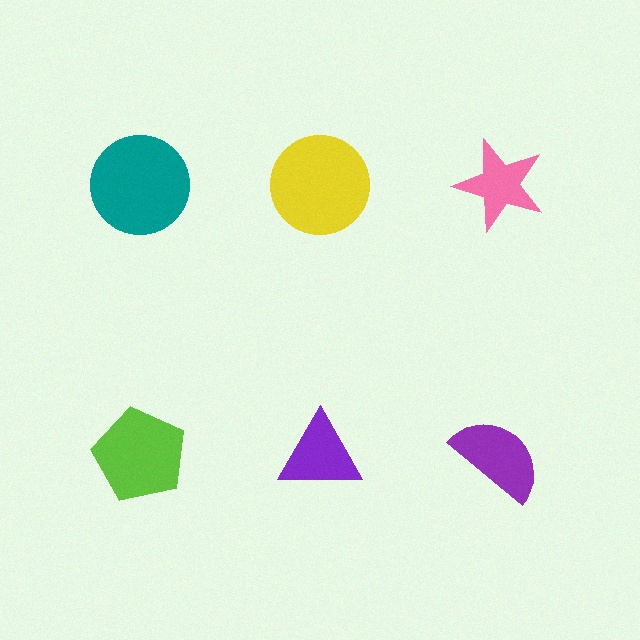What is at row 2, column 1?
A lime pentagon.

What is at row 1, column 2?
A yellow circle.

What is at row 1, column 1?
A teal circle.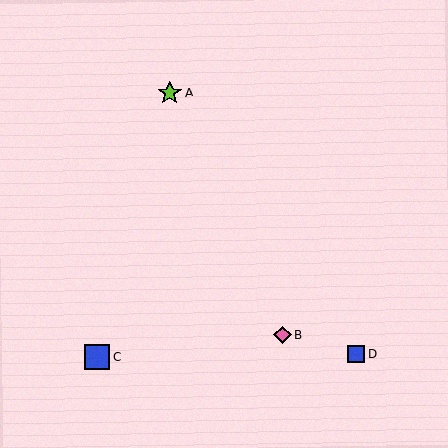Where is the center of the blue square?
The center of the blue square is at (356, 354).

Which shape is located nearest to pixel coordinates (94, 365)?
The blue square (labeled C) at (97, 357) is nearest to that location.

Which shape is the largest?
The blue square (labeled C) is the largest.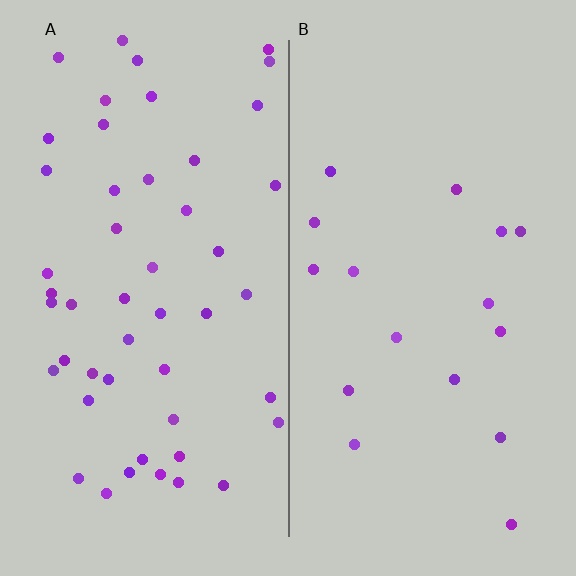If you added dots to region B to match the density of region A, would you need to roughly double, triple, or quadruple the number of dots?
Approximately triple.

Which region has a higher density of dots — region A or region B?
A (the left).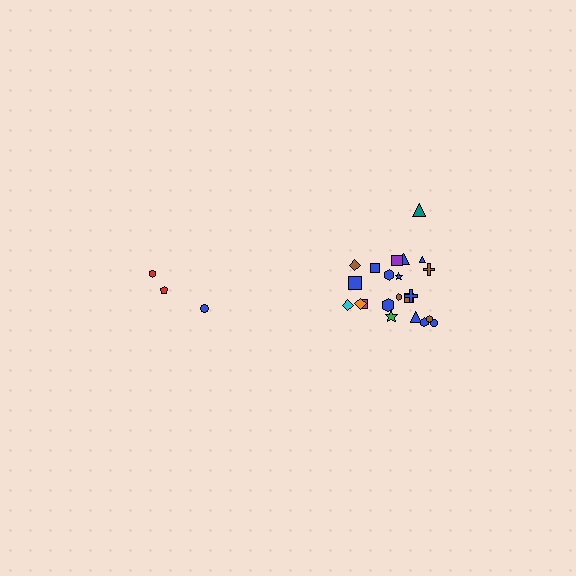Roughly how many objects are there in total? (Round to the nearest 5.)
Roughly 25 objects in total.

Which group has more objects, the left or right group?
The right group.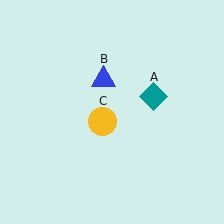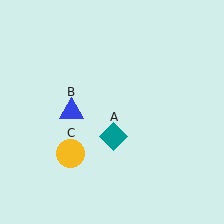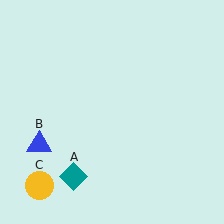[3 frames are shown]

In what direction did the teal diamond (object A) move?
The teal diamond (object A) moved down and to the left.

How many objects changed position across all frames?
3 objects changed position: teal diamond (object A), blue triangle (object B), yellow circle (object C).